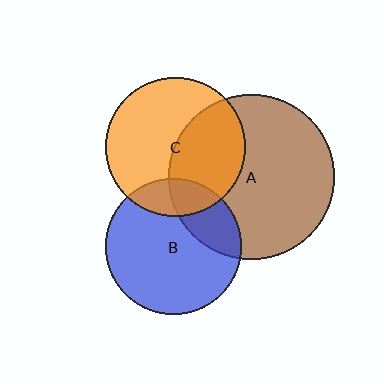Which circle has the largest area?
Circle A (brown).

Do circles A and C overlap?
Yes.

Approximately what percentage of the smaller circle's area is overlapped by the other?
Approximately 40%.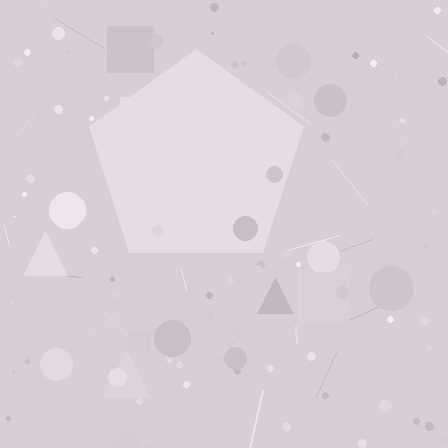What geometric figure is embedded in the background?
A pentagon is embedded in the background.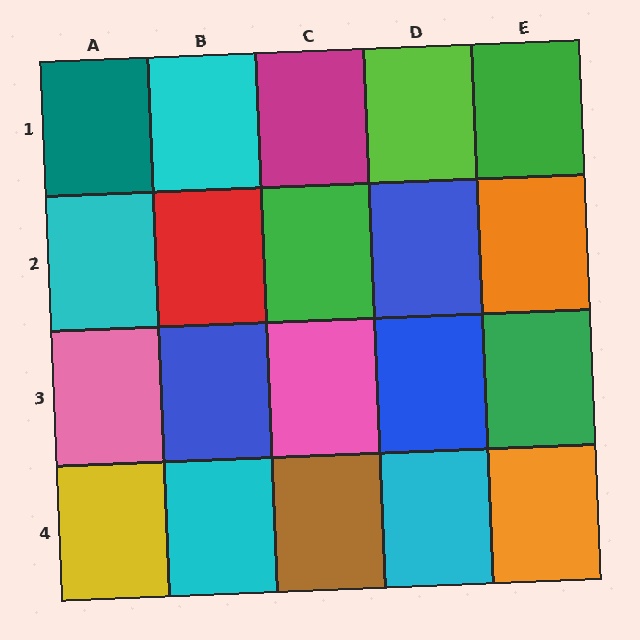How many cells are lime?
1 cell is lime.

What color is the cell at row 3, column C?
Pink.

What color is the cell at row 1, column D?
Lime.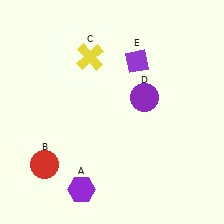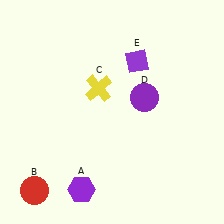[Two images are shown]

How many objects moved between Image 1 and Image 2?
2 objects moved between the two images.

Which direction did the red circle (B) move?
The red circle (B) moved down.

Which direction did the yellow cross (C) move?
The yellow cross (C) moved down.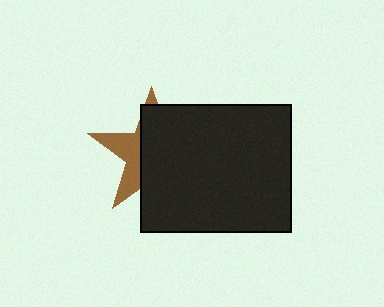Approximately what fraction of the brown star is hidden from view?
Roughly 67% of the brown star is hidden behind the black rectangle.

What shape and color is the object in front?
The object in front is a black rectangle.